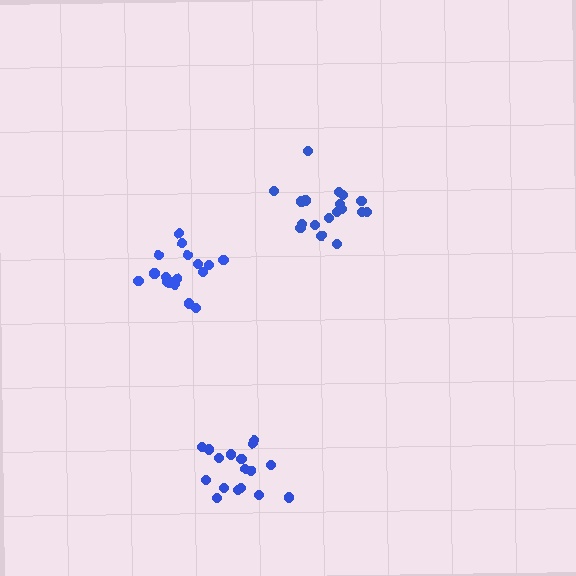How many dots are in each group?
Group 1: 18 dots, Group 2: 17 dots, Group 3: 18 dots (53 total).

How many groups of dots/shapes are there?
There are 3 groups.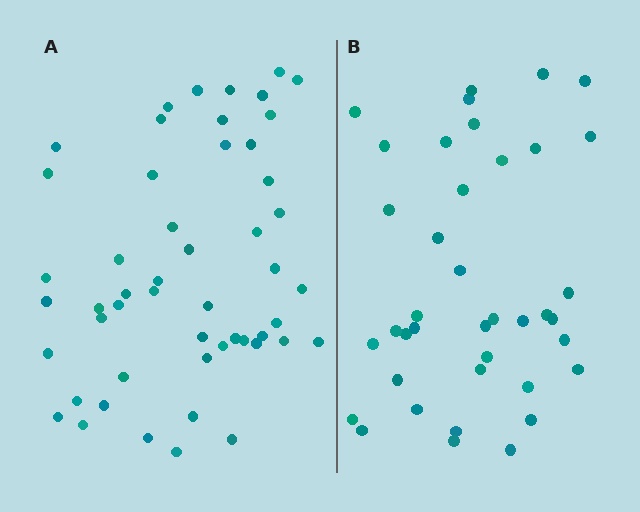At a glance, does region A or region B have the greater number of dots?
Region A (the left region) has more dots.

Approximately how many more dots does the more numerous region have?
Region A has roughly 12 or so more dots than region B.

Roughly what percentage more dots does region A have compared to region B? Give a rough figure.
About 30% more.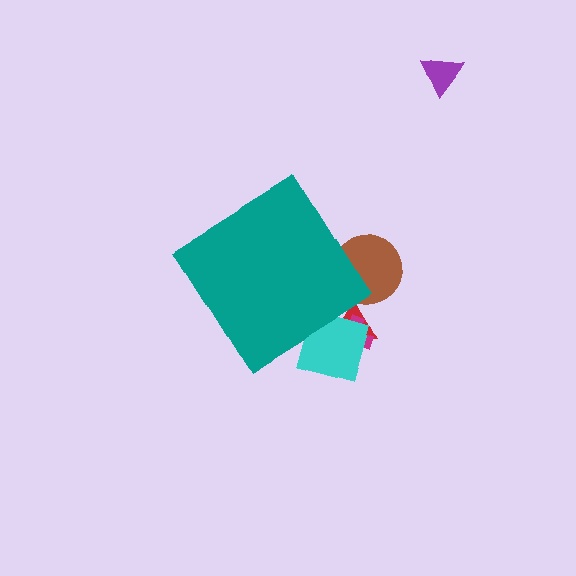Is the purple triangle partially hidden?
No, the purple triangle is fully visible.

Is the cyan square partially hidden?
Yes, the cyan square is partially hidden behind the teal diamond.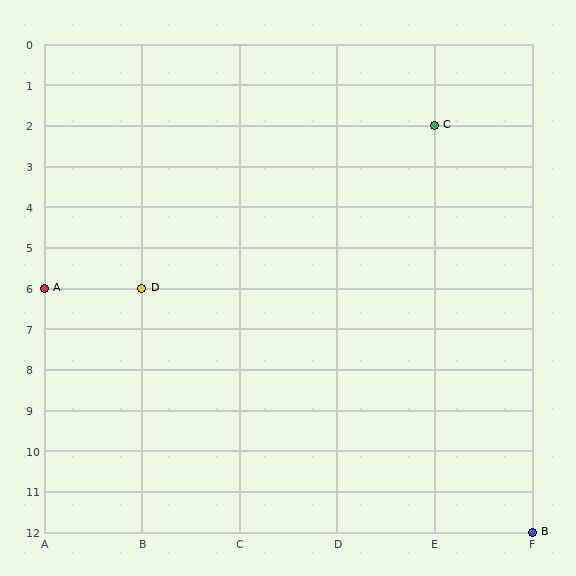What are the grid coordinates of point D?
Point D is at grid coordinates (B, 6).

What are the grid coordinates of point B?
Point B is at grid coordinates (F, 12).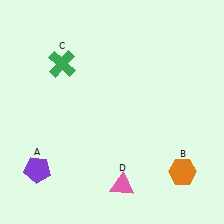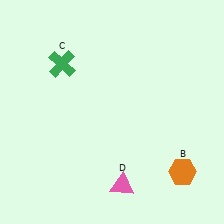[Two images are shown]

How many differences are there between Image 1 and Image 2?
There is 1 difference between the two images.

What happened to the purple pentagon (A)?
The purple pentagon (A) was removed in Image 2. It was in the bottom-left area of Image 1.